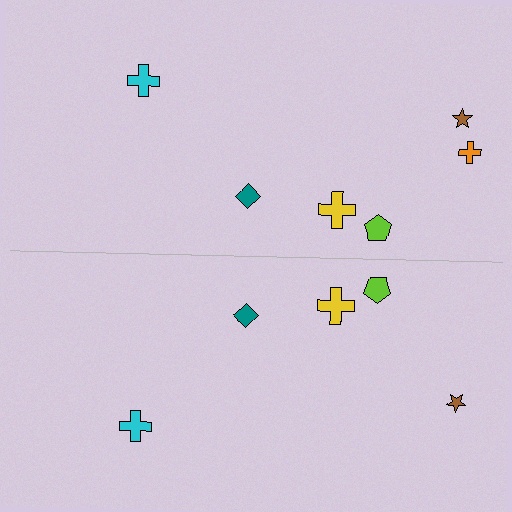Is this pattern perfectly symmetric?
No, the pattern is not perfectly symmetric. A orange cross is missing from the bottom side.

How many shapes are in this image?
There are 11 shapes in this image.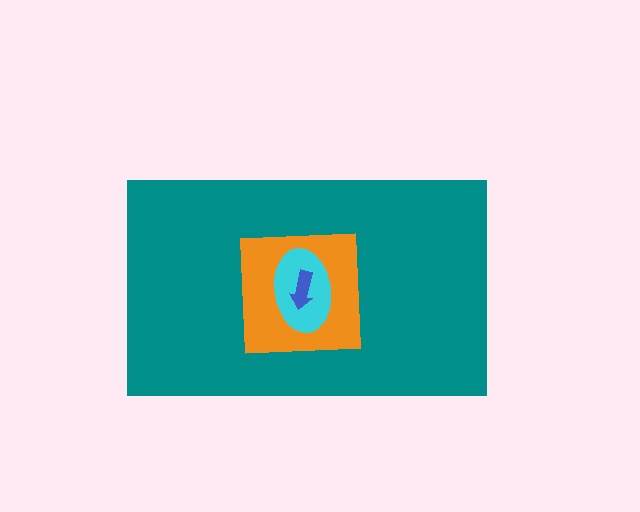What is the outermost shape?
The teal rectangle.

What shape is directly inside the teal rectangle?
The orange square.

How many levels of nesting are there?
4.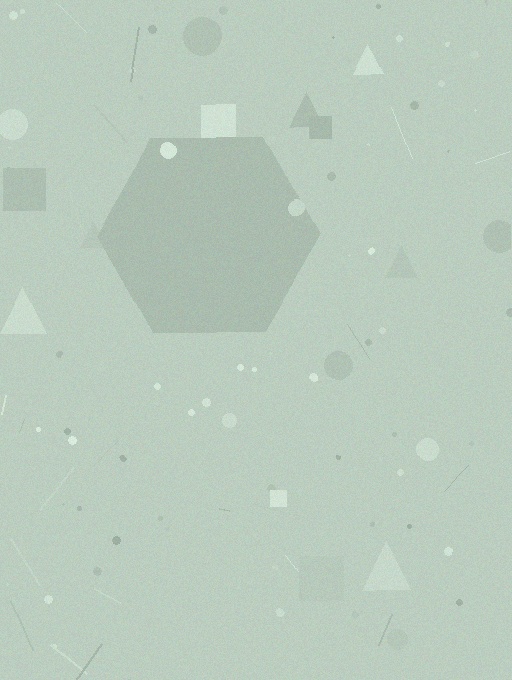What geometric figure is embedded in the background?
A hexagon is embedded in the background.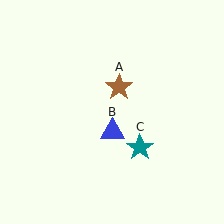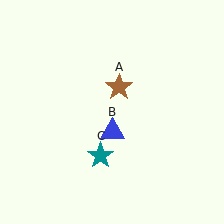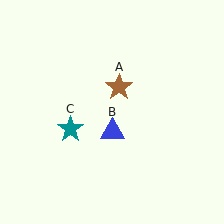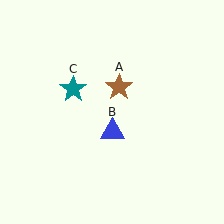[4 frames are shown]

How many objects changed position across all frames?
1 object changed position: teal star (object C).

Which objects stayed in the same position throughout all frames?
Brown star (object A) and blue triangle (object B) remained stationary.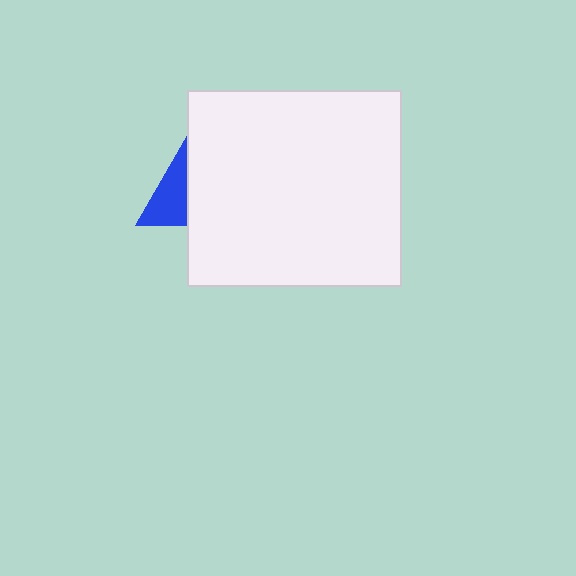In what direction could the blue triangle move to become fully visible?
The blue triangle could move left. That would shift it out from behind the white rectangle entirely.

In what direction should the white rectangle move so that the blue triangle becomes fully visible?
The white rectangle should move right. That is the shortest direction to clear the overlap and leave the blue triangle fully visible.